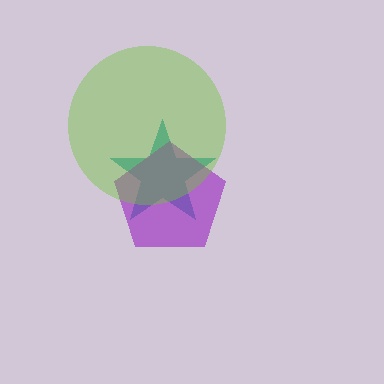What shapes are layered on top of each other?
The layered shapes are: a teal star, a purple pentagon, a lime circle.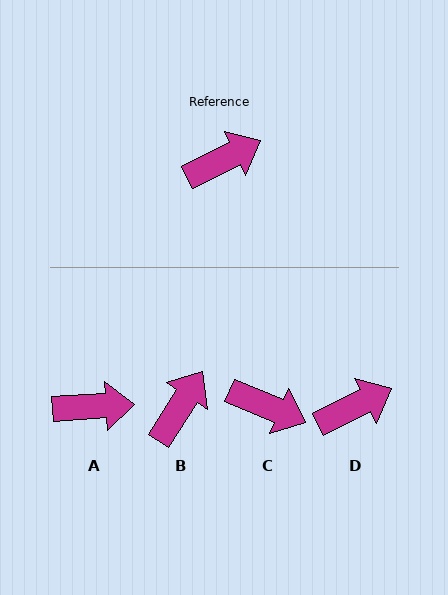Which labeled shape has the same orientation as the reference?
D.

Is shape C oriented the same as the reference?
No, it is off by about 49 degrees.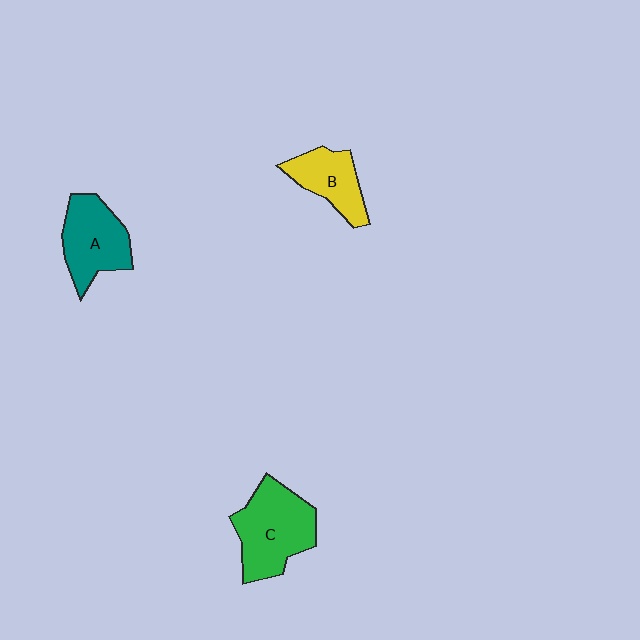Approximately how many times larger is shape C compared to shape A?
Approximately 1.2 times.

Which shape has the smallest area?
Shape B (yellow).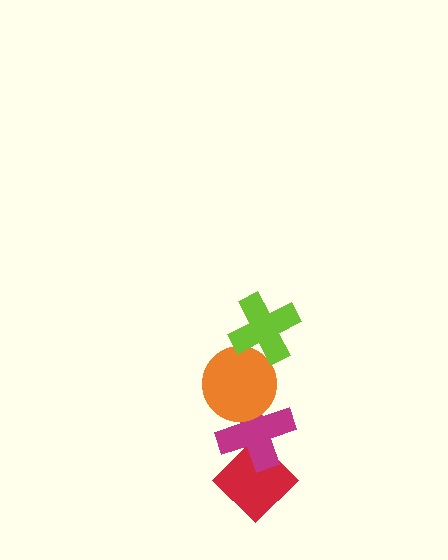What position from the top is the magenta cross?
The magenta cross is 3rd from the top.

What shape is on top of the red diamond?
The magenta cross is on top of the red diamond.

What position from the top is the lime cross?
The lime cross is 1st from the top.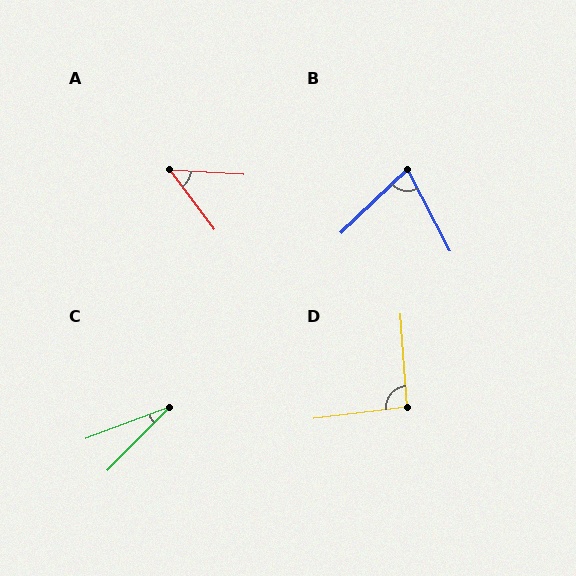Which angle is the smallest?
C, at approximately 25 degrees.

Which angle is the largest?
D, at approximately 93 degrees.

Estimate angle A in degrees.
Approximately 49 degrees.